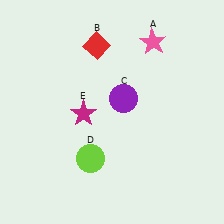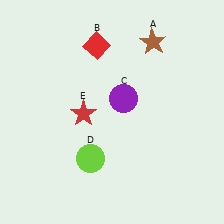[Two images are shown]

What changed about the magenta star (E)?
In Image 1, E is magenta. In Image 2, it changed to red.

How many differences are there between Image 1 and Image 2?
There are 2 differences between the two images.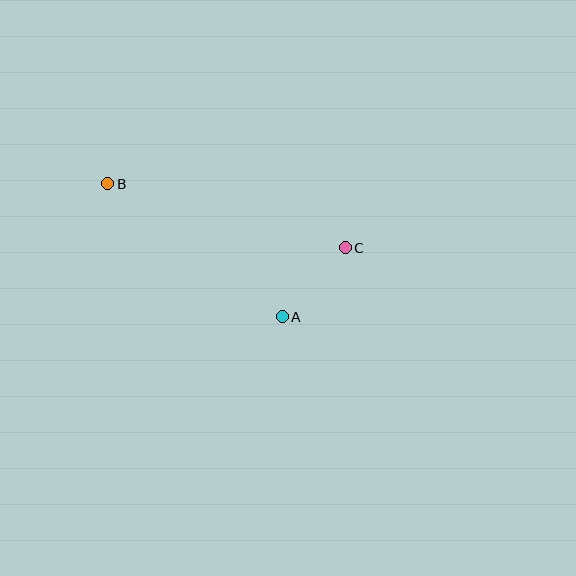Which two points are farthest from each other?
Points B and C are farthest from each other.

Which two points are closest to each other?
Points A and C are closest to each other.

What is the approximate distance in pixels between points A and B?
The distance between A and B is approximately 219 pixels.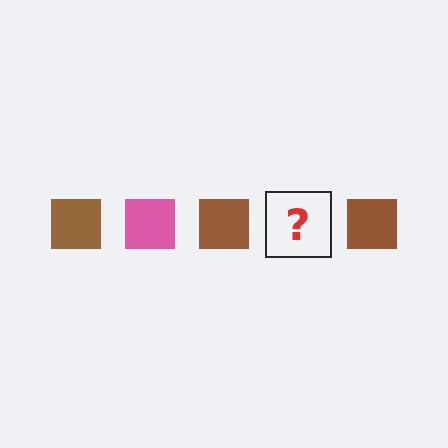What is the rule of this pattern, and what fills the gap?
The rule is that the pattern cycles through brown, pink squares. The gap should be filled with a pink square.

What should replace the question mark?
The question mark should be replaced with a pink square.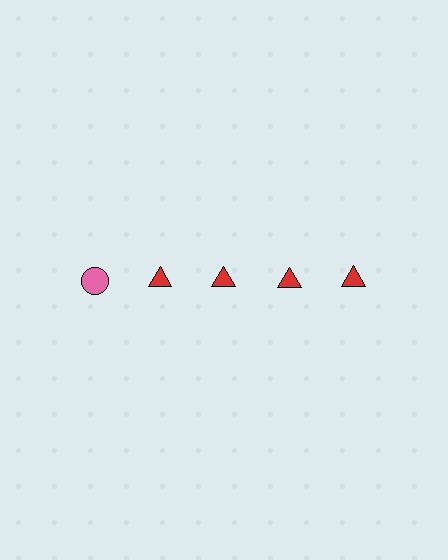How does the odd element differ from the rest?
It differs in both color (pink instead of red) and shape (circle instead of triangle).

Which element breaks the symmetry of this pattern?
The pink circle in the top row, leftmost column breaks the symmetry. All other shapes are red triangles.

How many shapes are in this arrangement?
There are 5 shapes arranged in a grid pattern.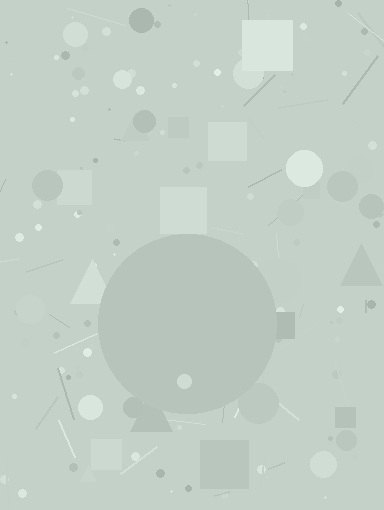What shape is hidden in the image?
A circle is hidden in the image.